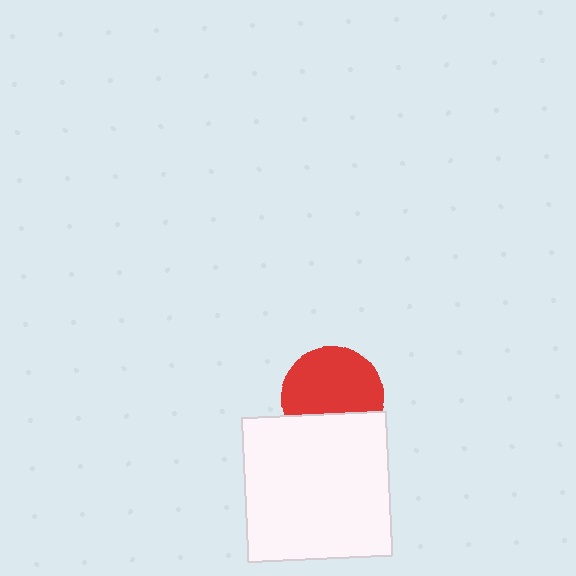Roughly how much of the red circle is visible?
Most of it is visible (roughly 70%).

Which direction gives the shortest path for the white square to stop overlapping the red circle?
Moving down gives the shortest separation.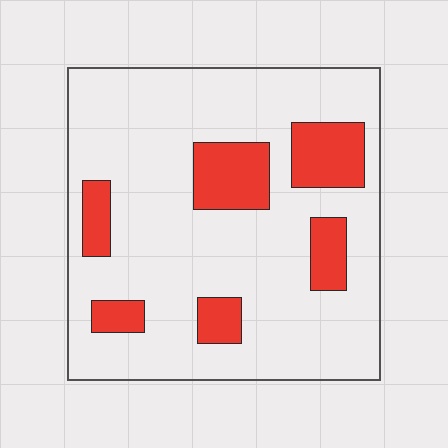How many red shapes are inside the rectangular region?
6.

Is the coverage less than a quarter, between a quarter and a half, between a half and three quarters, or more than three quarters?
Less than a quarter.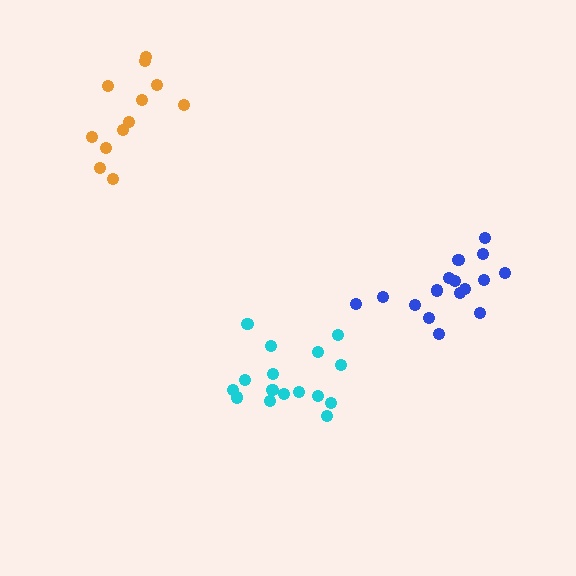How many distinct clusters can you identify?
There are 3 distinct clusters.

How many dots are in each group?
Group 1: 16 dots, Group 2: 16 dots, Group 3: 12 dots (44 total).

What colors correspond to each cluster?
The clusters are colored: blue, cyan, orange.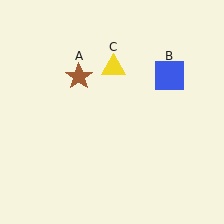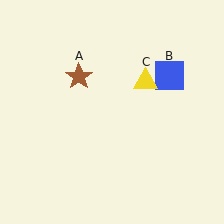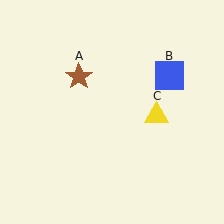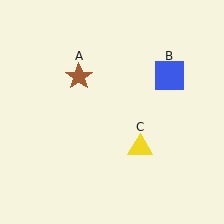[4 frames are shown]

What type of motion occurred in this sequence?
The yellow triangle (object C) rotated clockwise around the center of the scene.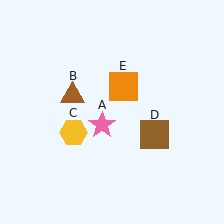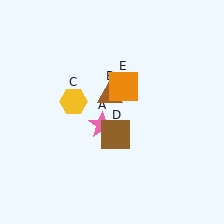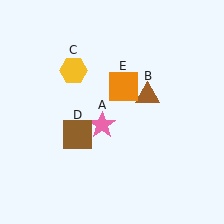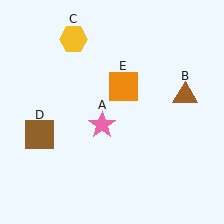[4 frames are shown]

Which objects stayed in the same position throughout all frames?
Pink star (object A) and orange square (object E) remained stationary.